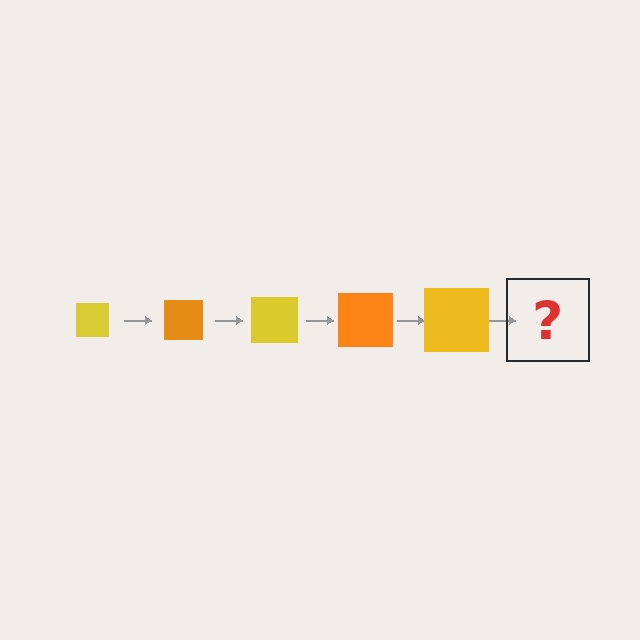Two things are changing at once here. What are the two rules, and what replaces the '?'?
The two rules are that the square grows larger each step and the color cycles through yellow and orange. The '?' should be an orange square, larger than the previous one.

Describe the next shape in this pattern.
It should be an orange square, larger than the previous one.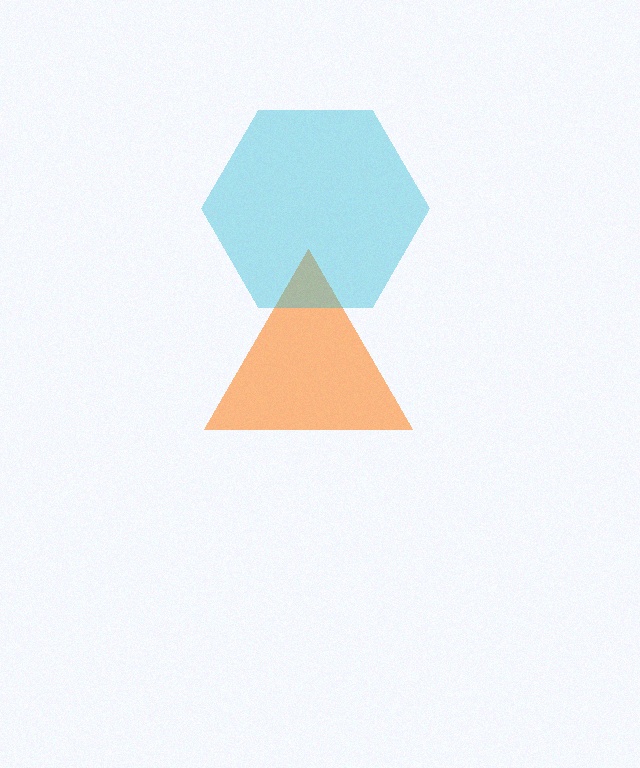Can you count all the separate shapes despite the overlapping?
Yes, there are 2 separate shapes.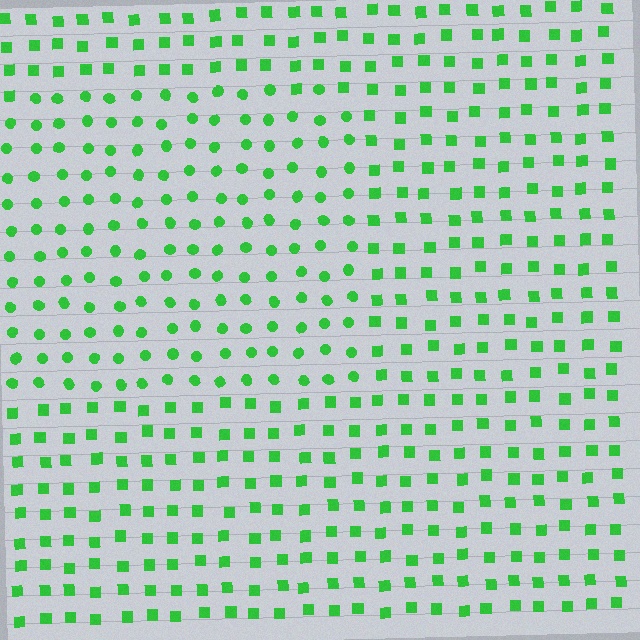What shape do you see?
I see a rectangle.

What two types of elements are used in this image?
The image uses circles inside the rectangle region and squares outside it.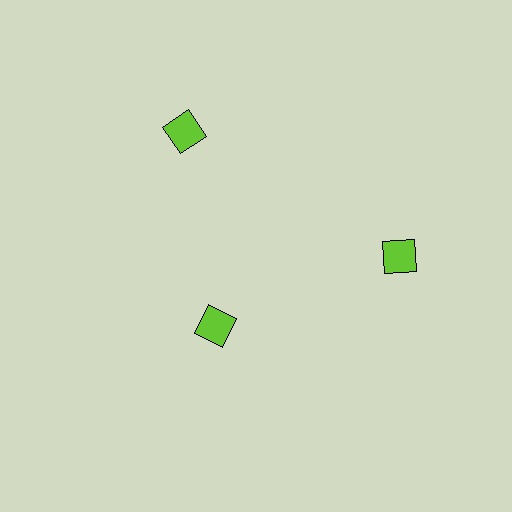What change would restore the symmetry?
The symmetry would be restored by moving it outward, back onto the ring so that all 3 diamonds sit at equal angles and equal distance from the center.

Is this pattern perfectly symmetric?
No. The 3 lime diamonds are arranged in a ring, but one element near the 7 o'clock position is pulled inward toward the center, breaking the 3-fold rotational symmetry.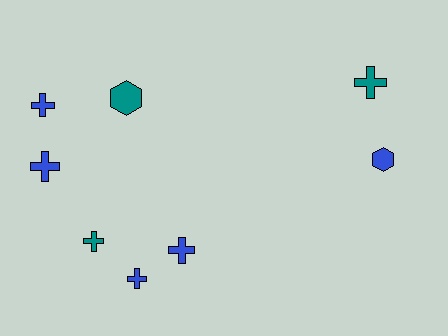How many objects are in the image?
There are 8 objects.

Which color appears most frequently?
Blue, with 5 objects.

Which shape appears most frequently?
Cross, with 6 objects.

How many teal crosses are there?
There are 2 teal crosses.